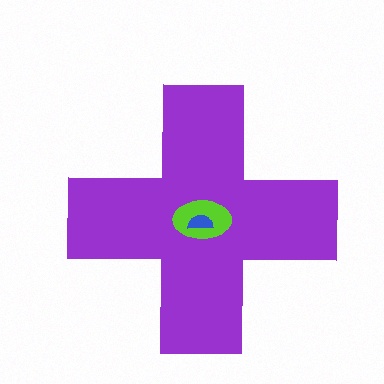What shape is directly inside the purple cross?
The lime ellipse.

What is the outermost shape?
The purple cross.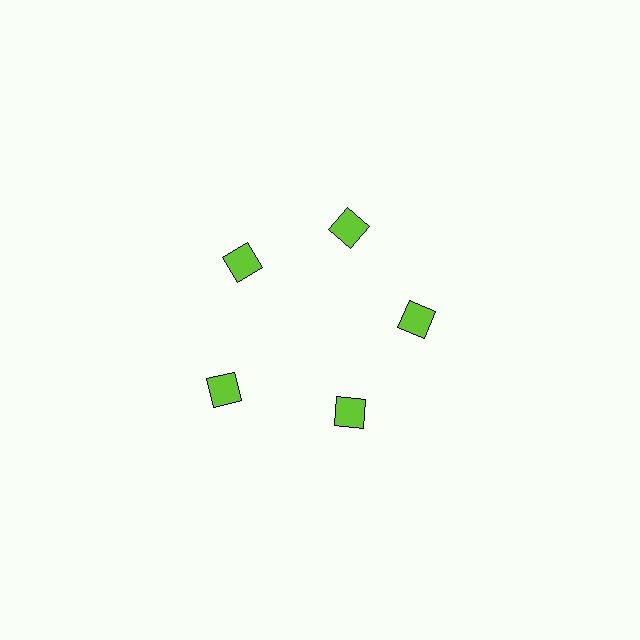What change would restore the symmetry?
The symmetry would be restored by moving it inward, back onto the ring so that all 5 squares sit at equal angles and equal distance from the center.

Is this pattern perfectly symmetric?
No. The 5 lime squares are arranged in a ring, but one element near the 8 o'clock position is pushed outward from the center, breaking the 5-fold rotational symmetry.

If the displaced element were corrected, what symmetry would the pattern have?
It would have 5-fold rotational symmetry — the pattern would map onto itself every 72 degrees.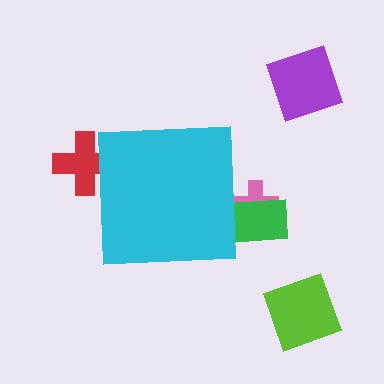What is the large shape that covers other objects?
A cyan square.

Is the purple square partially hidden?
No, the purple square is fully visible.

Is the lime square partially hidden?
No, the lime square is fully visible.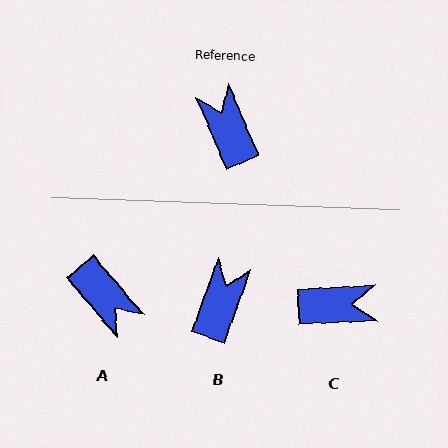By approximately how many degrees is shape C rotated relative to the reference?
Approximately 110 degrees clockwise.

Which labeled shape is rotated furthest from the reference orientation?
A, about 163 degrees away.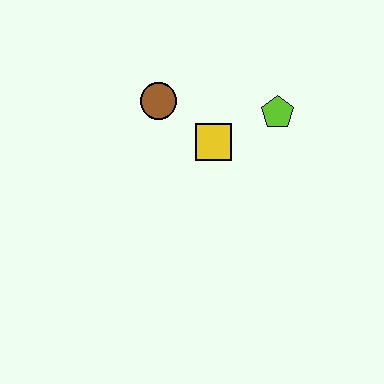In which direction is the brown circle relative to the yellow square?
The brown circle is to the left of the yellow square.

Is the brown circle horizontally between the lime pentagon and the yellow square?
No